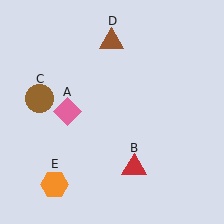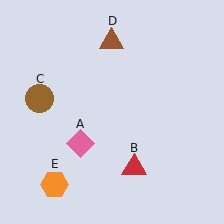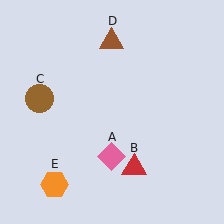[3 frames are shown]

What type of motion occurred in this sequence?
The pink diamond (object A) rotated counterclockwise around the center of the scene.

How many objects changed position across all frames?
1 object changed position: pink diamond (object A).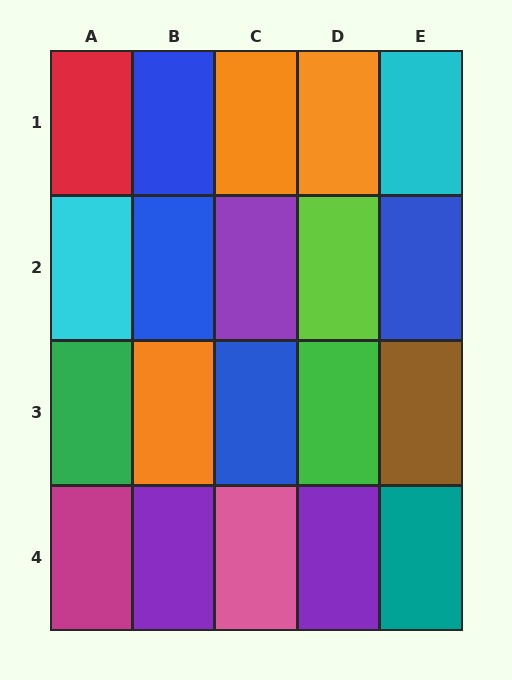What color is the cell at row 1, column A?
Red.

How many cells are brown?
1 cell is brown.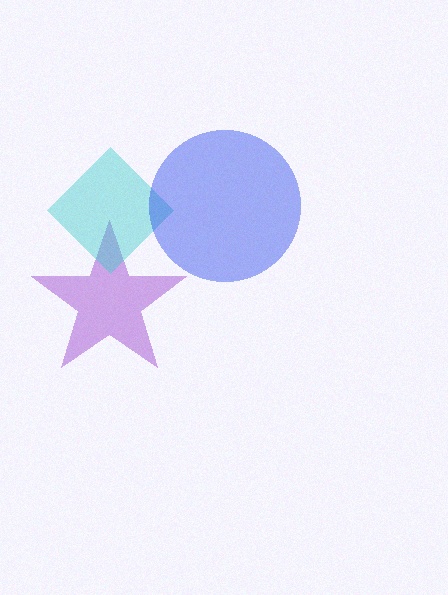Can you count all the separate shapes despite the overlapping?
Yes, there are 3 separate shapes.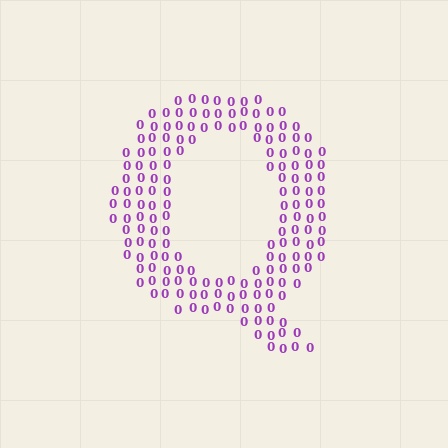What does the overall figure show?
The overall figure shows the letter Q.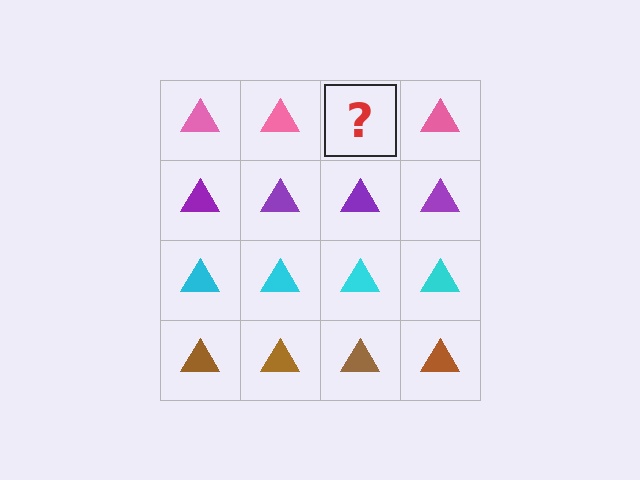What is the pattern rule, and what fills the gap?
The rule is that each row has a consistent color. The gap should be filled with a pink triangle.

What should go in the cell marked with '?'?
The missing cell should contain a pink triangle.